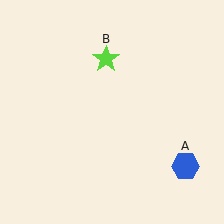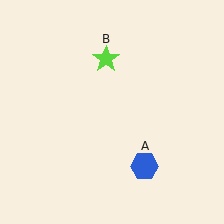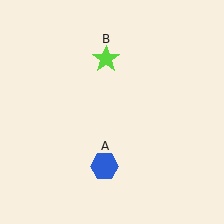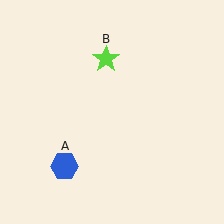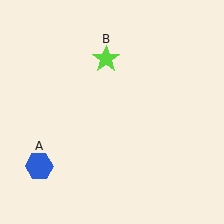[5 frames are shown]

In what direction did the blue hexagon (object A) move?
The blue hexagon (object A) moved left.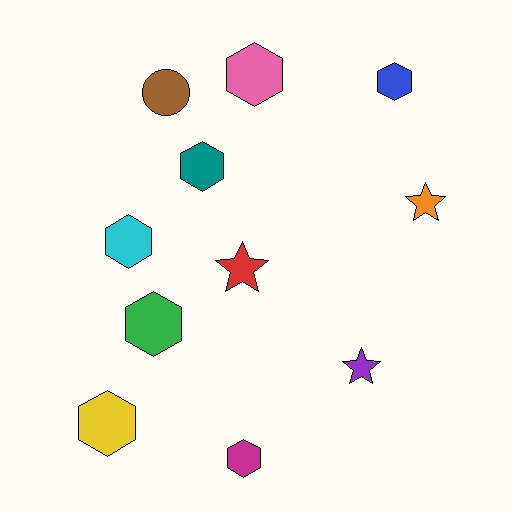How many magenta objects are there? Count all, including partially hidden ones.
There is 1 magenta object.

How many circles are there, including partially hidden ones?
There is 1 circle.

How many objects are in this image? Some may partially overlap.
There are 11 objects.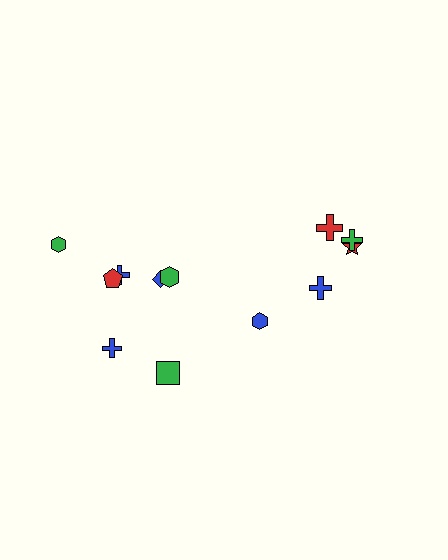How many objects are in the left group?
There are 7 objects.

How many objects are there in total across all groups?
There are 12 objects.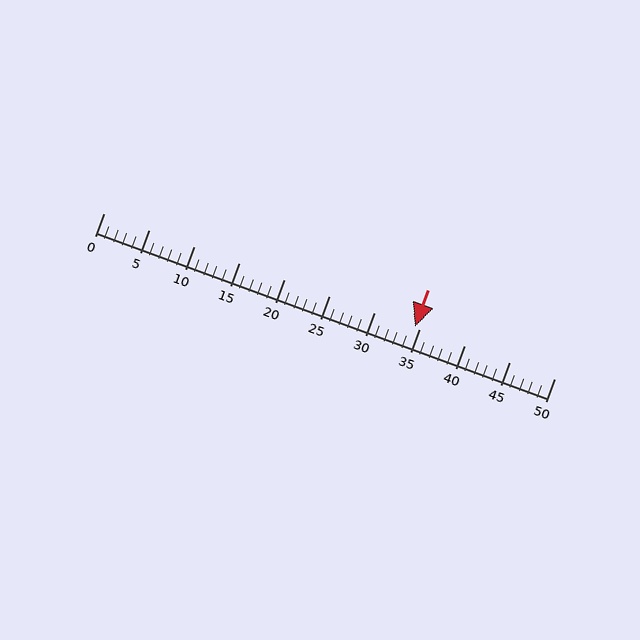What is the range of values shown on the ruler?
The ruler shows values from 0 to 50.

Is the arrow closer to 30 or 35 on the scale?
The arrow is closer to 35.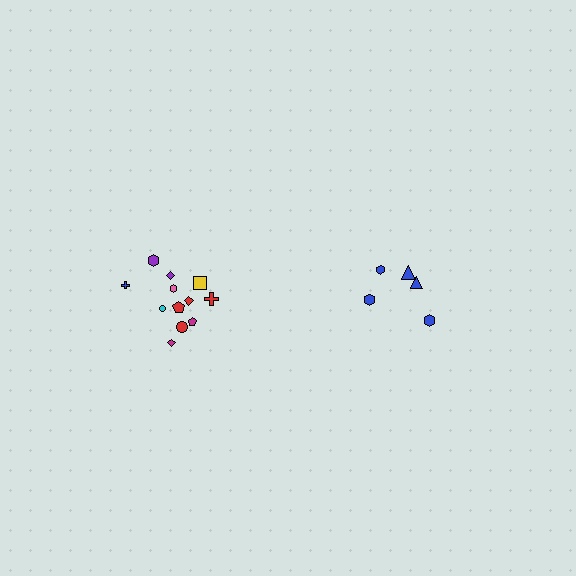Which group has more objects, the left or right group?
The left group.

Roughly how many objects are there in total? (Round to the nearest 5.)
Roughly 15 objects in total.